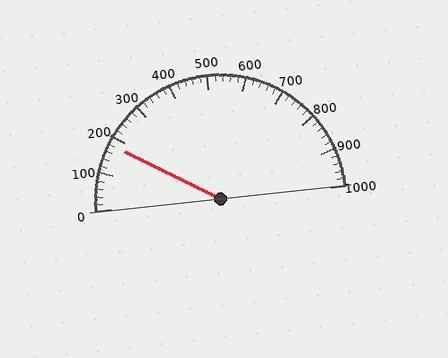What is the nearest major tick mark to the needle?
The nearest major tick mark is 200.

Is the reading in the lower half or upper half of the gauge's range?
The reading is in the lower half of the range (0 to 1000).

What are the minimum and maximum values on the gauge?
The gauge ranges from 0 to 1000.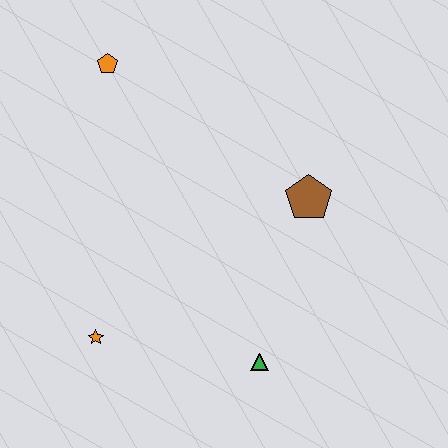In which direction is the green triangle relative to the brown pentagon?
The green triangle is below the brown pentagon.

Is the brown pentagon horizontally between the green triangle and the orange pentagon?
No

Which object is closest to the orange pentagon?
The brown pentagon is closest to the orange pentagon.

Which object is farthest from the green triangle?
The orange pentagon is farthest from the green triangle.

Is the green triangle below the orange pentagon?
Yes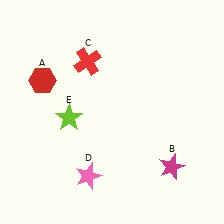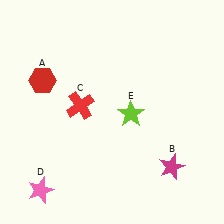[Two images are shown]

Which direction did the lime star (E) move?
The lime star (E) moved right.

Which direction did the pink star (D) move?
The pink star (D) moved left.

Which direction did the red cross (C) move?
The red cross (C) moved down.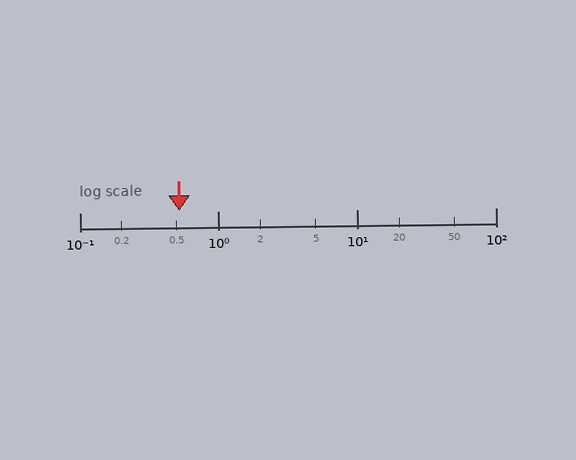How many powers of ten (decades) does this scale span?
The scale spans 3 decades, from 0.1 to 100.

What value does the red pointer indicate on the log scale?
The pointer indicates approximately 0.52.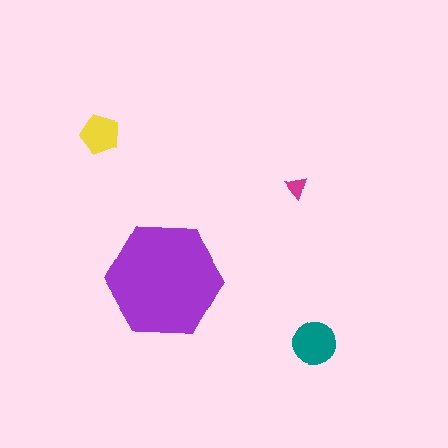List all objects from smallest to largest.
The magenta triangle, the yellow pentagon, the teal circle, the purple hexagon.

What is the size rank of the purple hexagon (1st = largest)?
1st.